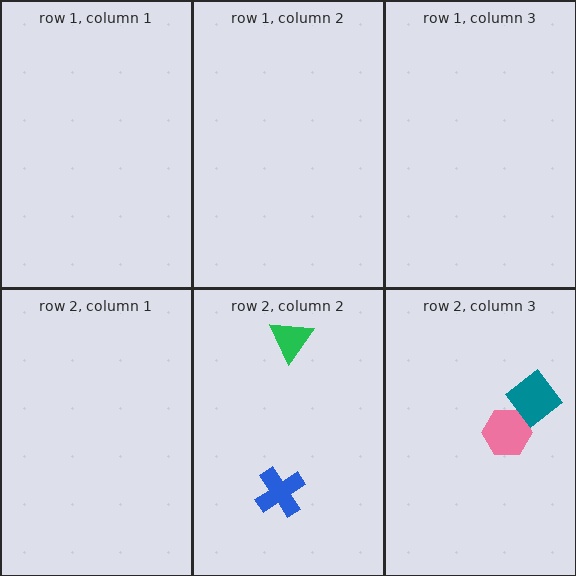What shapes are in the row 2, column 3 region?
The pink hexagon, the teal diamond.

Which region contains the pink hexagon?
The row 2, column 3 region.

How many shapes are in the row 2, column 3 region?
2.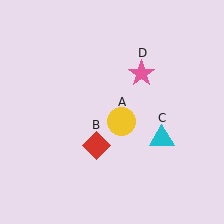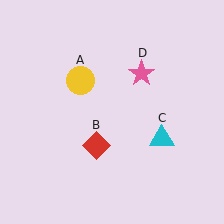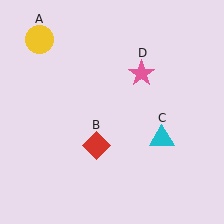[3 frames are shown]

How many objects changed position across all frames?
1 object changed position: yellow circle (object A).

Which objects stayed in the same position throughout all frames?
Red diamond (object B) and cyan triangle (object C) and pink star (object D) remained stationary.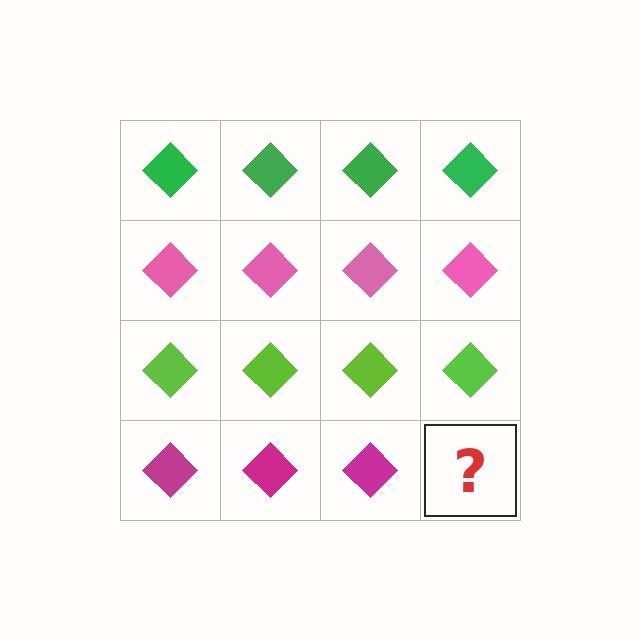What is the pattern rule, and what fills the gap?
The rule is that each row has a consistent color. The gap should be filled with a magenta diamond.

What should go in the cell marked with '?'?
The missing cell should contain a magenta diamond.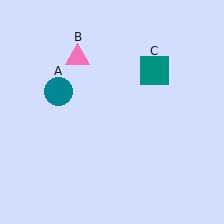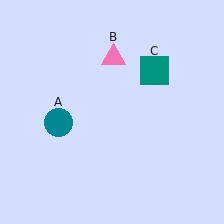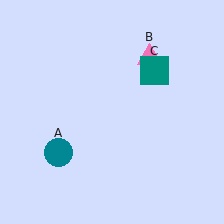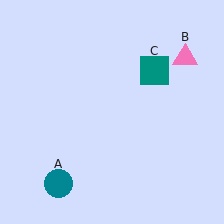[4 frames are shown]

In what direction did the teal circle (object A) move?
The teal circle (object A) moved down.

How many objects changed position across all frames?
2 objects changed position: teal circle (object A), pink triangle (object B).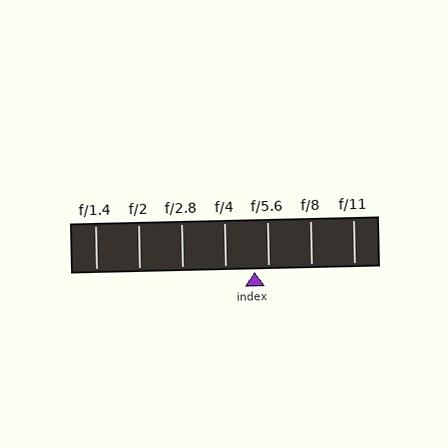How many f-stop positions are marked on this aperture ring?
There are 7 f-stop positions marked.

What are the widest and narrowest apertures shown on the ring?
The widest aperture shown is f/1.4 and the narrowest is f/11.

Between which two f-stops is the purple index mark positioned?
The index mark is between f/4 and f/5.6.